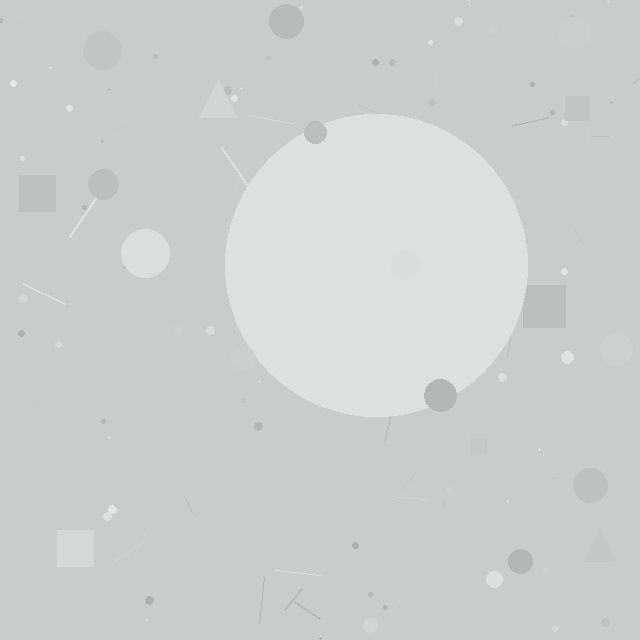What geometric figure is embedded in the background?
A circle is embedded in the background.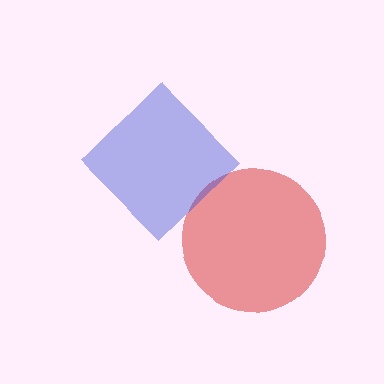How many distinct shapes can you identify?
There are 2 distinct shapes: a red circle, a blue diamond.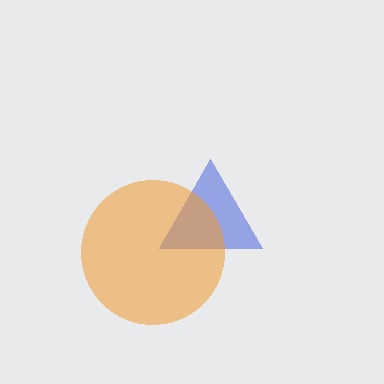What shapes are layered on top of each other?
The layered shapes are: a blue triangle, an orange circle.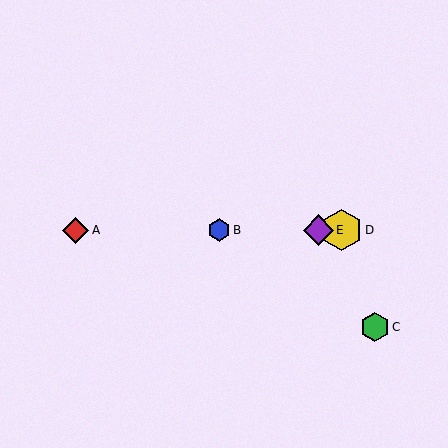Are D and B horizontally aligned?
Yes, both are at y≈230.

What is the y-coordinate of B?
Object B is at y≈230.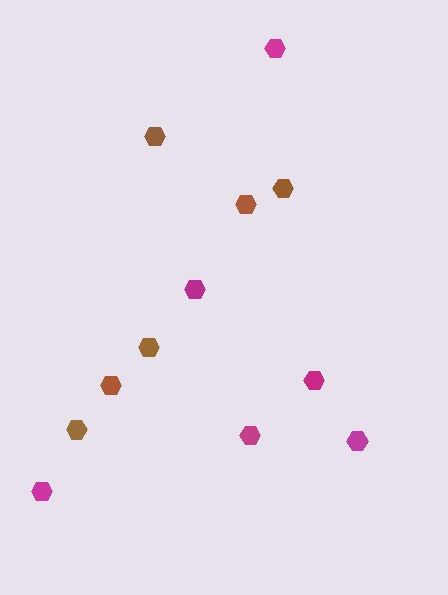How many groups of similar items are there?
There are 2 groups: one group of brown hexagons (6) and one group of magenta hexagons (6).